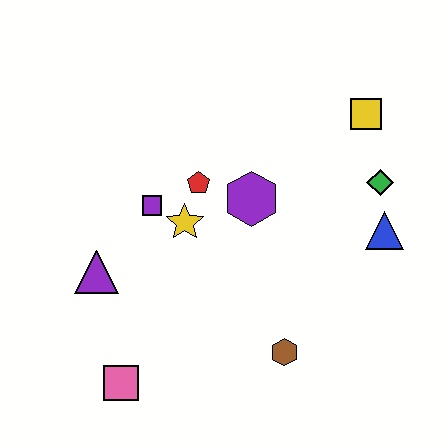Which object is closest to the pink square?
The purple triangle is closest to the pink square.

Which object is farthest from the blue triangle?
The pink square is farthest from the blue triangle.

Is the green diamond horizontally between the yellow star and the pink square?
No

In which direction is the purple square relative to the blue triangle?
The purple square is to the left of the blue triangle.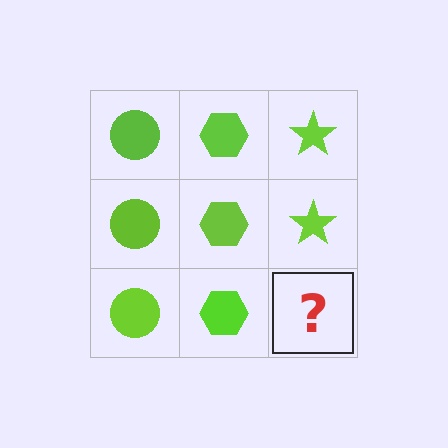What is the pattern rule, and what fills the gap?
The rule is that each column has a consistent shape. The gap should be filled with a lime star.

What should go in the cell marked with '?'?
The missing cell should contain a lime star.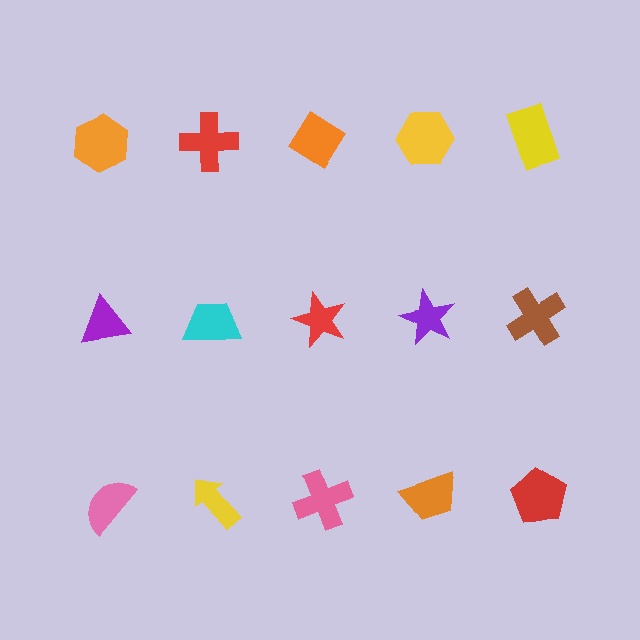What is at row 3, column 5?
A red pentagon.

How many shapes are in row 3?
5 shapes.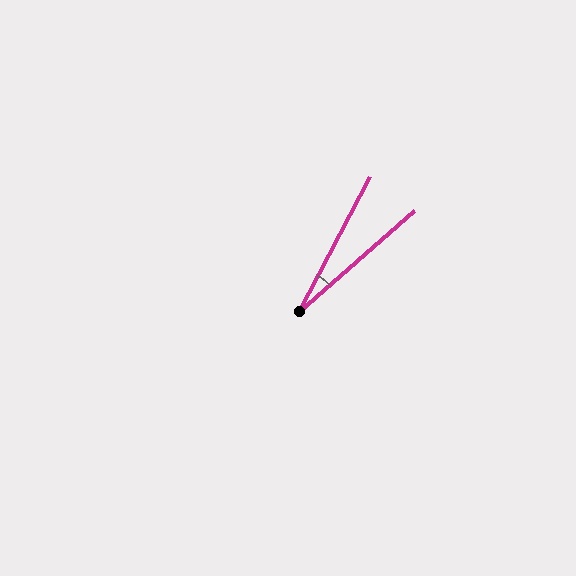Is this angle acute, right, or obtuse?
It is acute.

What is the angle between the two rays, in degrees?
Approximately 21 degrees.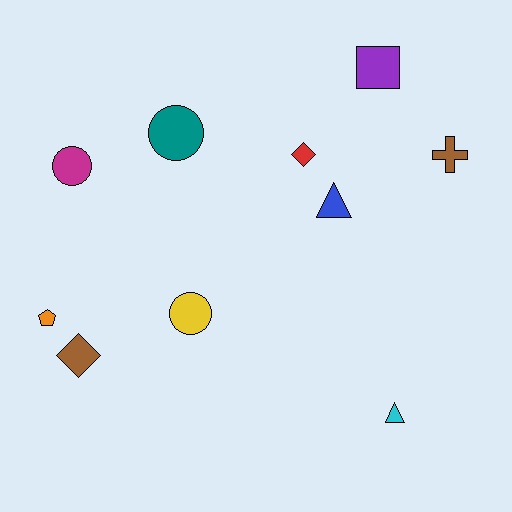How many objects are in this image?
There are 10 objects.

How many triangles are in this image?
There are 2 triangles.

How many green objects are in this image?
There are no green objects.